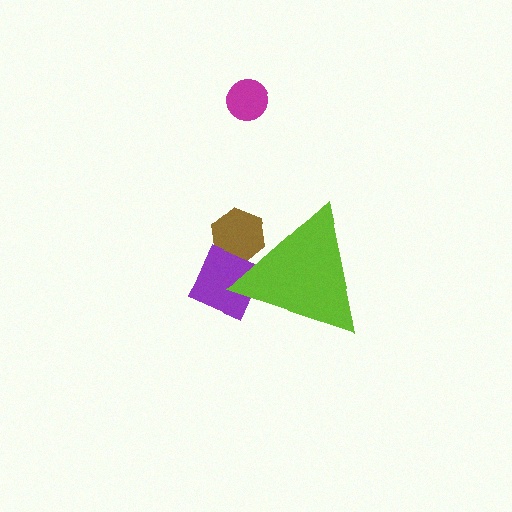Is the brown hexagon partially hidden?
Yes, the brown hexagon is partially hidden behind the lime triangle.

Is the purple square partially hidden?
Yes, the purple square is partially hidden behind the lime triangle.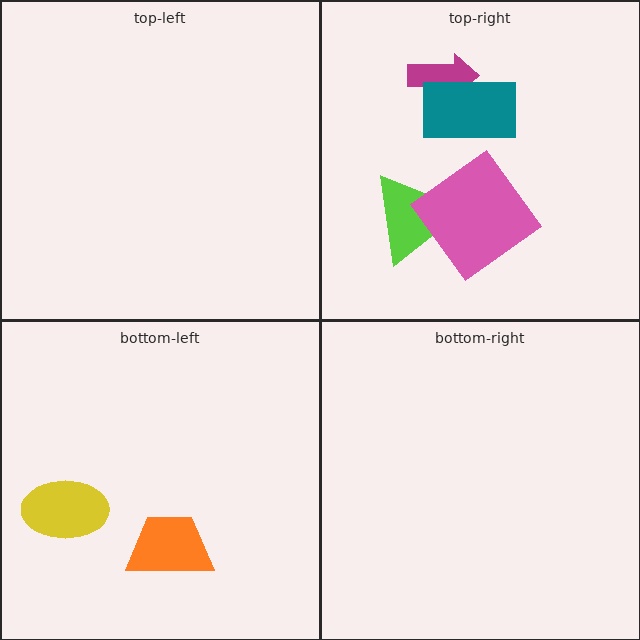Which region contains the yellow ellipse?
The bottom-left region.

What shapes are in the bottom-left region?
The orange trapezoid, the yellow ellipse.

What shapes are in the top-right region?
The magenta arrow, the lime triangle, the pink diamond, the teal rectangle.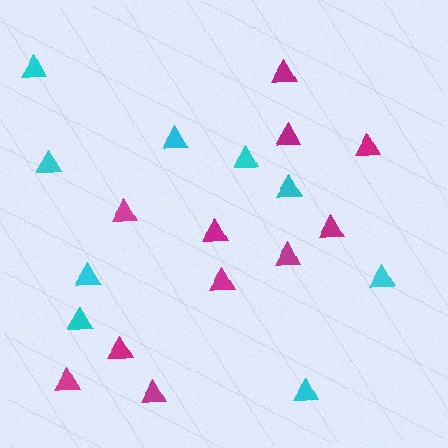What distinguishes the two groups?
There are 2 groups: one group of cyan triangles (9) and one group of magenta triangles (11).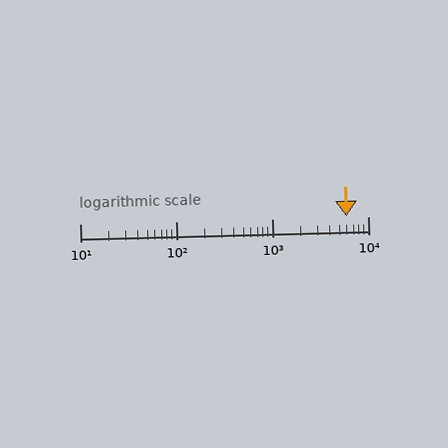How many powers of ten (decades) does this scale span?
The scale spans 3 decades, from 10 to 10000.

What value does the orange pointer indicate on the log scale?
The pointer indicates approximately 5900.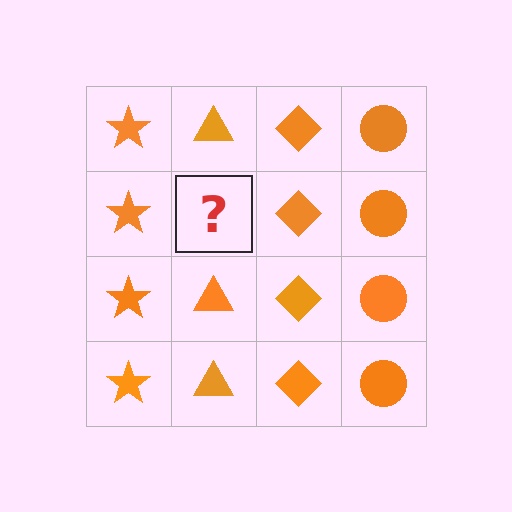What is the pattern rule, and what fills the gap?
The rule is that each column has a consistent shape. The gap should be filled with an orange triangle.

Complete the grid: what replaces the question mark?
The question mark should be replaced with an orange triangle.